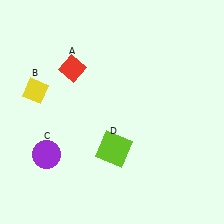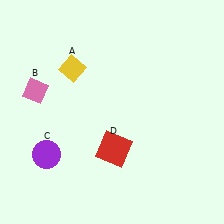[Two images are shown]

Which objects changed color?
A changed from red to yellow. B changed from yellow to pink. D changed from lime to red.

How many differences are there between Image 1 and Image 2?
There are 3 differences between the two images.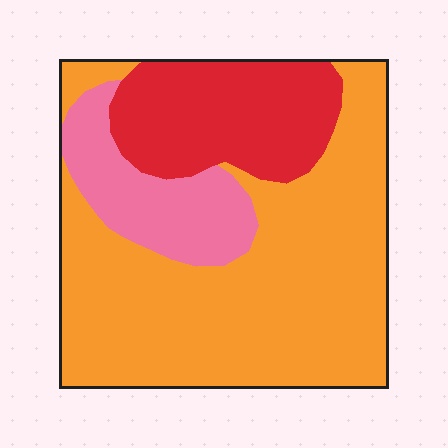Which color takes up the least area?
Pink, at roughly 15%.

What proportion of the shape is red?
Red covers around 25% of the shape.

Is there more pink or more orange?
Orange.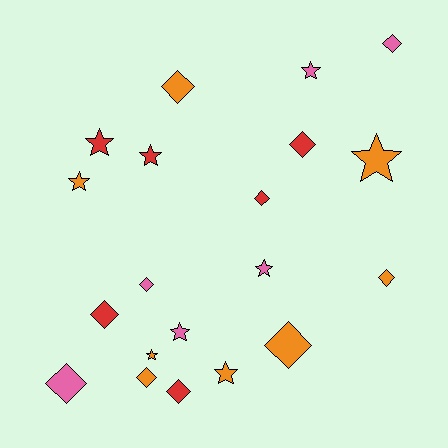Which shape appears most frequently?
Diamond, with 11 objects.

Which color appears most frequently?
Orange, with 8 objects.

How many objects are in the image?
There are 20 objects.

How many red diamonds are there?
There are 4 red diamonds.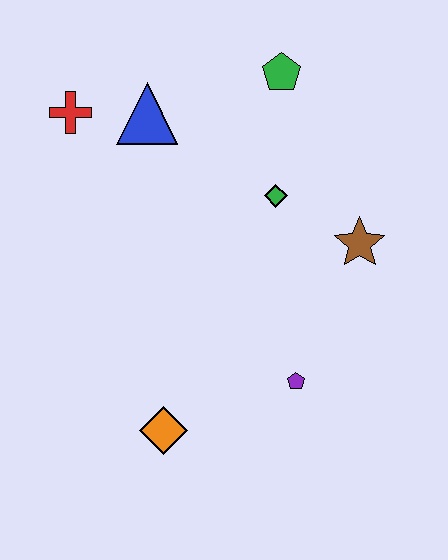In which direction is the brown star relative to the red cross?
The brown star is to the right of the red cross.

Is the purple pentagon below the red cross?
Yes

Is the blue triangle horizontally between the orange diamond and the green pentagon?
No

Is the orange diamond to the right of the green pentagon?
No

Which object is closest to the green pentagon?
The green diamond is closest to the green pentagon.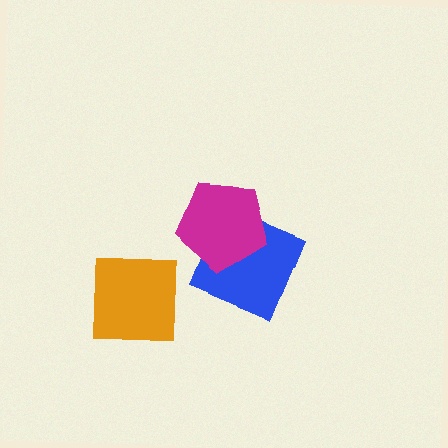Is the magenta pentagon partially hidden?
No, no other shape covers it.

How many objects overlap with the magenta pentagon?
1 object overlaps with the magenta pentagon.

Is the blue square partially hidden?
Yes, it is partially covered by another shape.